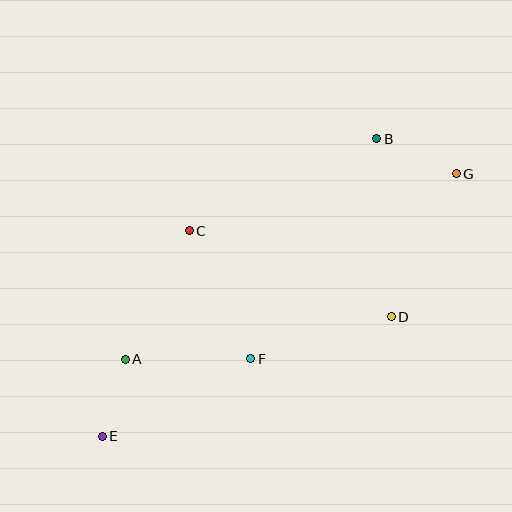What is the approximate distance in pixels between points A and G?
The distance between A and G is approximately 380 pixels.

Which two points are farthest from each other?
Points E and G are farthest from each other.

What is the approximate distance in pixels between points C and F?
The distance between C and F is approximately 142 pixels.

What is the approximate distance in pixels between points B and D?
The distance between B and D is approximately 179 pixels.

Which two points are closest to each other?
Points A and E are closest to each other.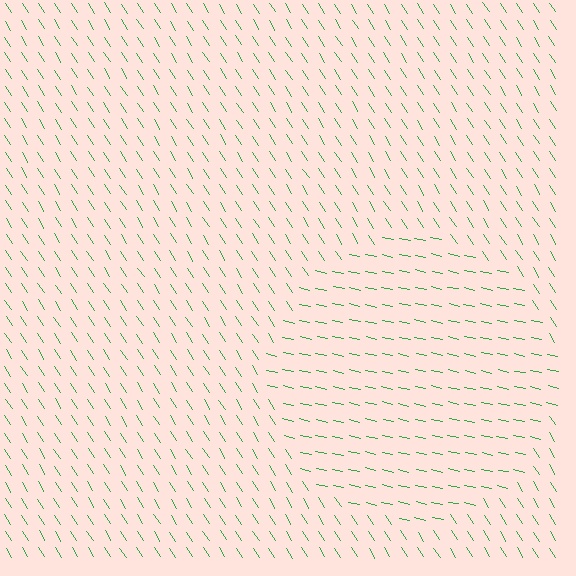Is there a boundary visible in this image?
Yes, there is a texture boundary formed by a change in line orientation.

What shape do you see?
I see a circle.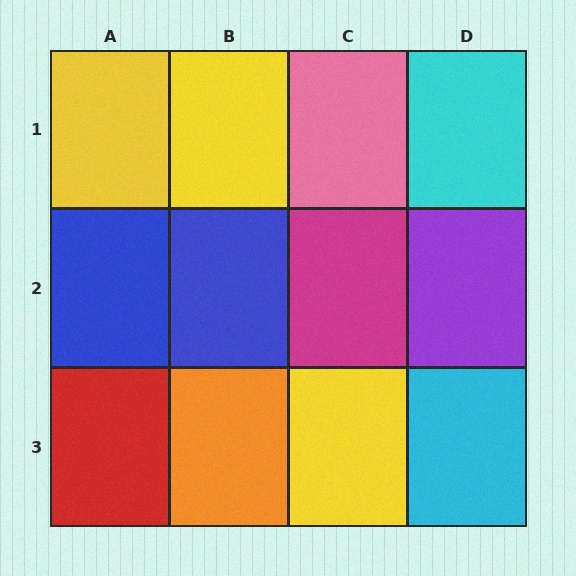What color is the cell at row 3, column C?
Yellow.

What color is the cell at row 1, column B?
Yellow.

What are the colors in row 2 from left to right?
Blue, blue, magenta, purple.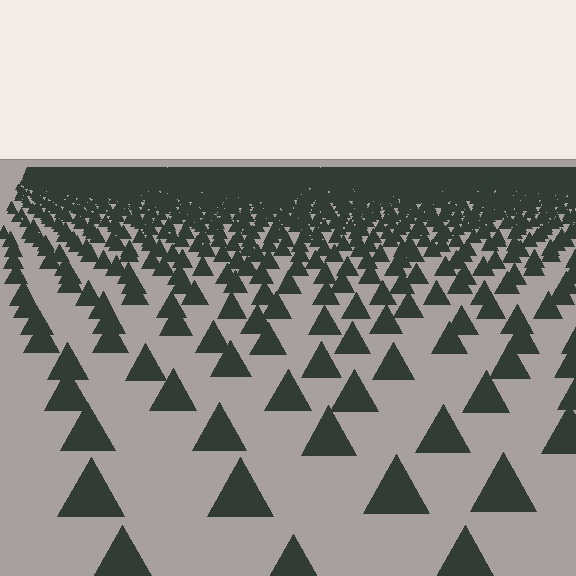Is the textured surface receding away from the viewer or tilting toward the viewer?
The surface is receding away from the viewer. Texture elements get smaller and denser toward the top.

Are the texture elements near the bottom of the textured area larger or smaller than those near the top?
Larger. Near the bottom, elements are closer to the viewer and appear at a bigger on-screen size.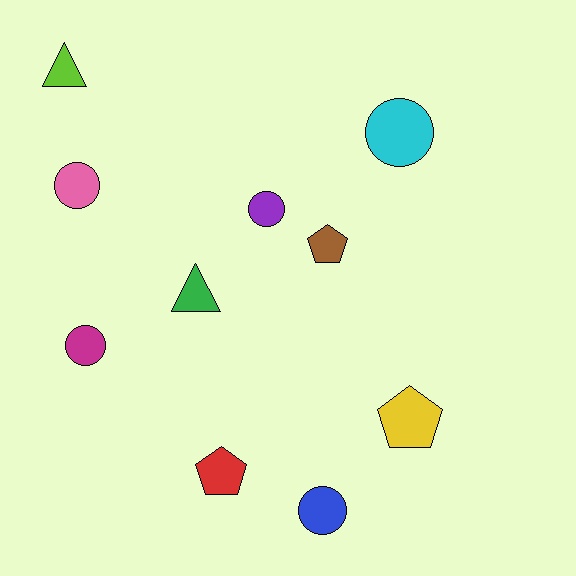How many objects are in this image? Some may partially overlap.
There are 10 objects.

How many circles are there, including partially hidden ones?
There are 5 circles.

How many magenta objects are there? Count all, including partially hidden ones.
There is 1 magenta object.